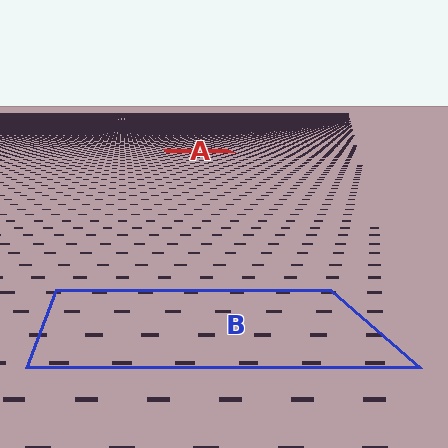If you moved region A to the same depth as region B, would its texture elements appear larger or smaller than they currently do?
They would appear larger. At a closer depth, the same texture elements are projected at a bigger on-screen size.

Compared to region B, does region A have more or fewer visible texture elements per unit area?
Region A has more texture elements per unit area — they are packed more densely because it is farther away.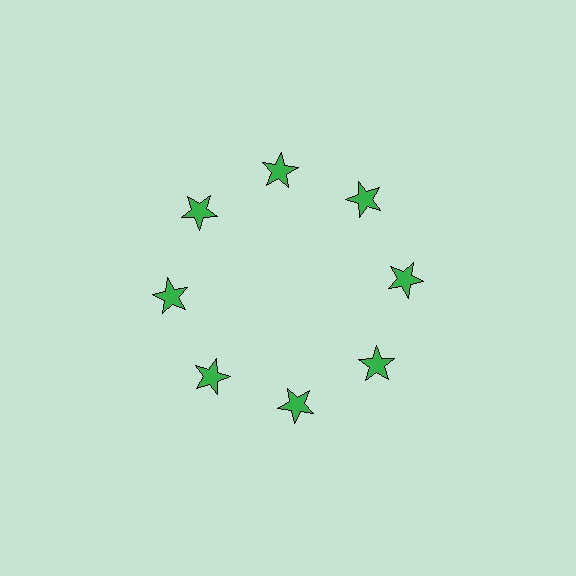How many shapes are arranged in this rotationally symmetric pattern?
There are 8 shapes, arranged in 8 groups of 1.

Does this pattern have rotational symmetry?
Yes, this pattern has 8-fold rotational symmetry. It looks the same after rotating 45 degrees around the center.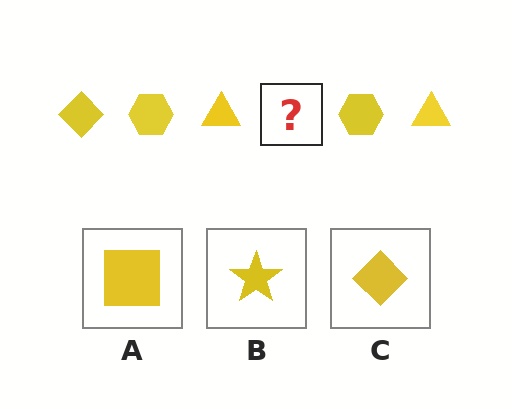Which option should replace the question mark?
Option C.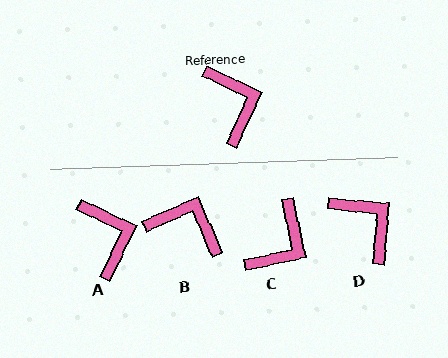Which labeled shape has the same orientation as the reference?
A.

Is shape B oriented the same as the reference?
No, it is off by about 49 degrees.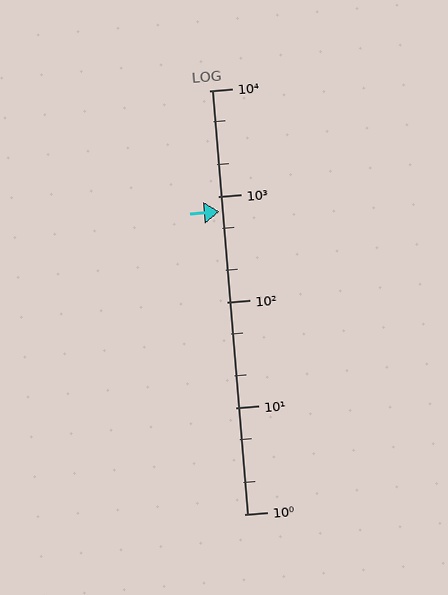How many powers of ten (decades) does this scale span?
The scale spans 4 decades, from 1 to 10000.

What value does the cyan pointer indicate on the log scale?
The pointer indicates approximately 720.